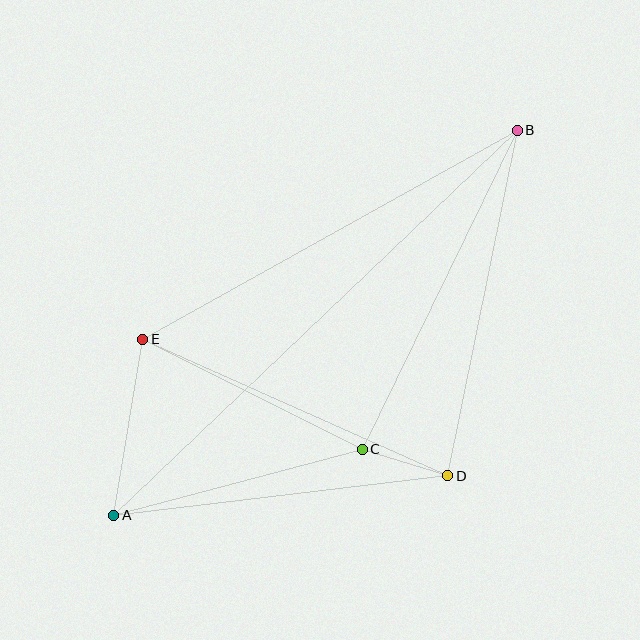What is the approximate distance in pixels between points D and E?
The distance between D and E is approximately 334 pixels.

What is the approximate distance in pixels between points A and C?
The distance between A and C is approximately 257 pixels.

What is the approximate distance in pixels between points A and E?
The distance between A and E is approximately 178 pixels.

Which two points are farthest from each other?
Points A and B are farthest from each other.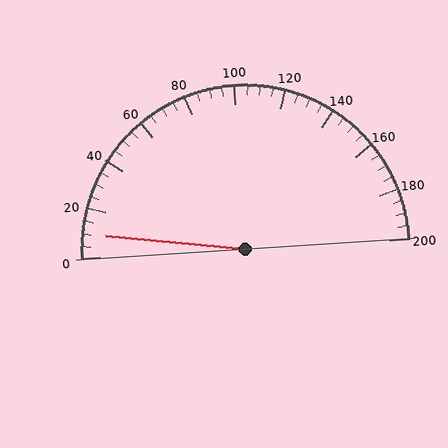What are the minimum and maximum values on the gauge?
The gauge ranges from 0 to 200.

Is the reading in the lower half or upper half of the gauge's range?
The reading is in the lower half of the range (0 to 200).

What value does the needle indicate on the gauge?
The needle indicates approximately 10.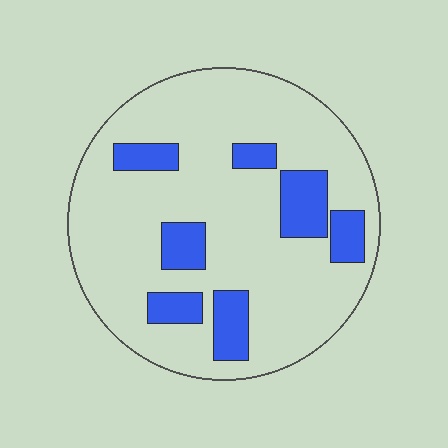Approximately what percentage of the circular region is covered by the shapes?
Approximately 20%.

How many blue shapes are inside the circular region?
7.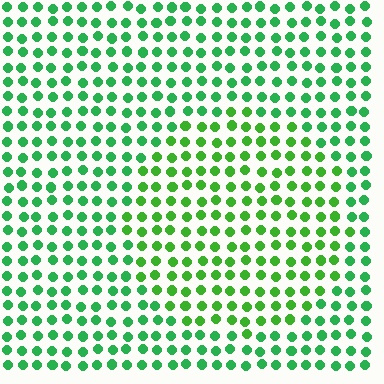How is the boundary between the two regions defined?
The boundary is defined purely by a slight shift in hue (about 25 degrees). Spacing, size, and orientation are identical on both sides.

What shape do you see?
I see a circle.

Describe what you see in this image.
The image is filled with small green elements in a uniform arrangement. A circle-shaped region is visible where the elements are tinted to a slightly different hue, forming a subtle color boundary.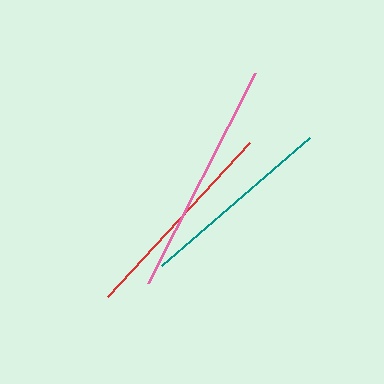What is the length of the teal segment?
The teal segment is approximately 196 pixels long.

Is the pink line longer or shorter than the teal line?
The pink line is longer than the teal line.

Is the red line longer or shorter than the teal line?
The red line is longer than the teal line.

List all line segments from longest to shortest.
From longest to shortest: pink, red, teal.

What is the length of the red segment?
The red segment is approximately 209 pixels long.